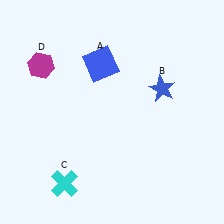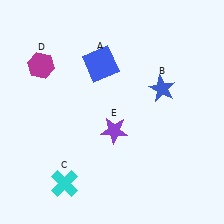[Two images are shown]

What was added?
A purple star (E) was added in Image 2.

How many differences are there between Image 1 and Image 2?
There is 1 difference between the two images.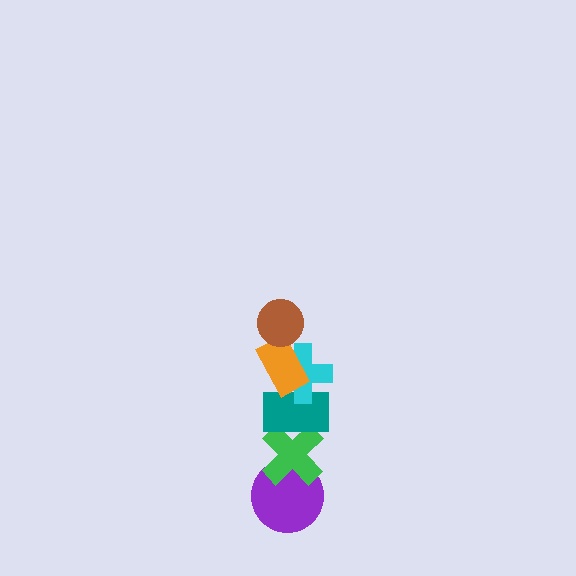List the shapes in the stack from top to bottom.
From top to bottom: the brown circle, the orange rectangle, the cyan cross, the teal rectangle, the green cross, the purple circle.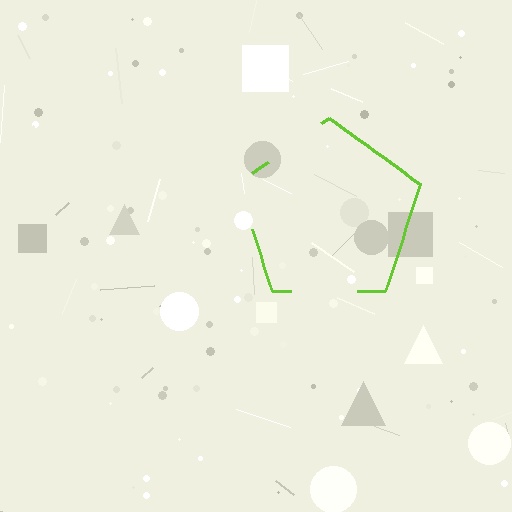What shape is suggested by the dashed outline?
The dashed outline suggests a pentagon.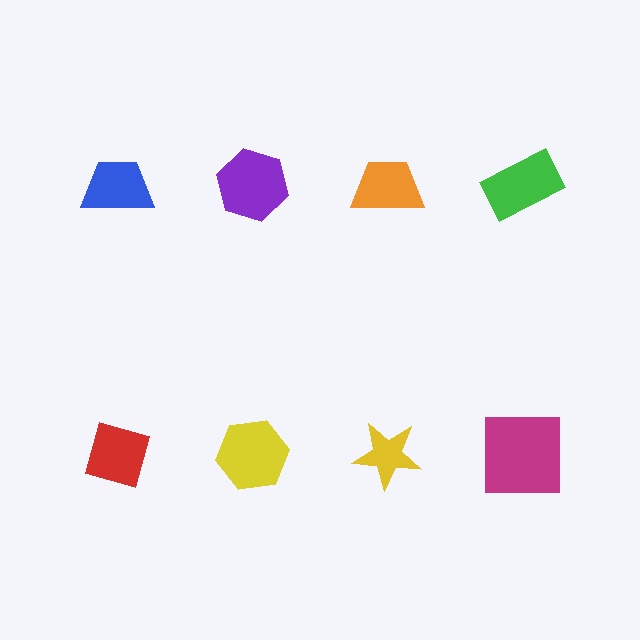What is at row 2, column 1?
A red diamond.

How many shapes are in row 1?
4 shapes.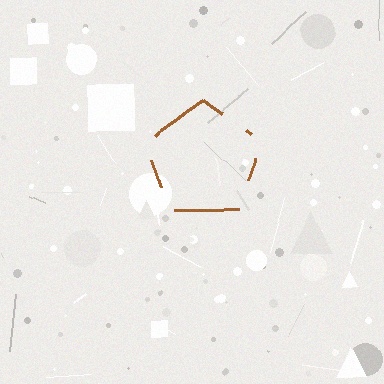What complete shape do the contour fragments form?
The contour fragments form a pentagon.